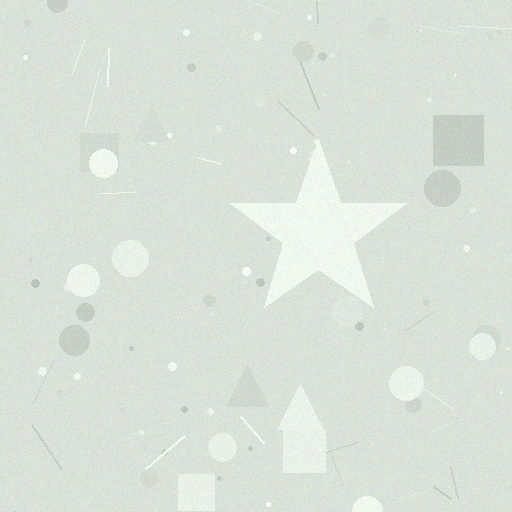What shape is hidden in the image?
A star is hidden in the image.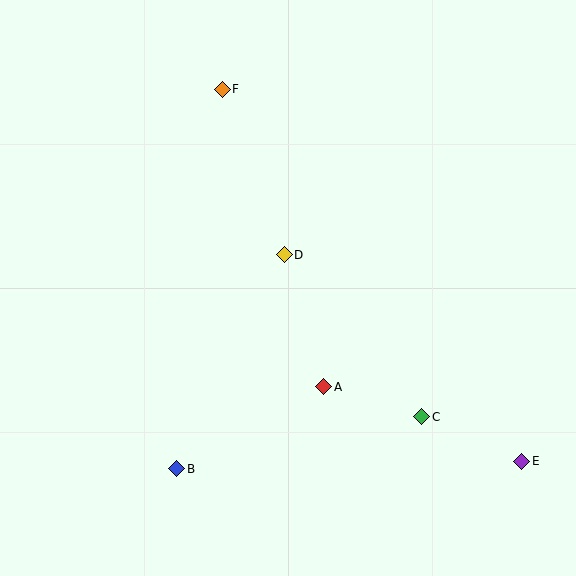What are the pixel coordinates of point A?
Point A is at (324, 387).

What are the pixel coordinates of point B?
Point B is at (177, 469).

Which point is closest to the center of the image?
Point D at (284, 255) is closest to the center.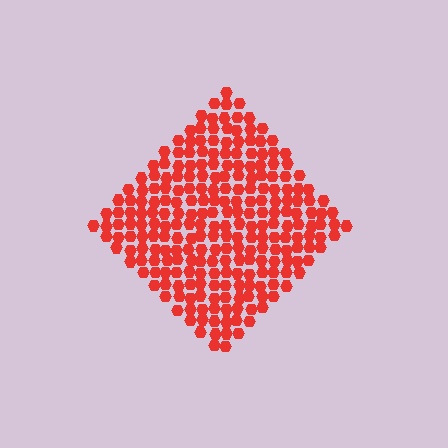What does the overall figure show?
The overall figure shows a diamond.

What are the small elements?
The small elements are hexagons.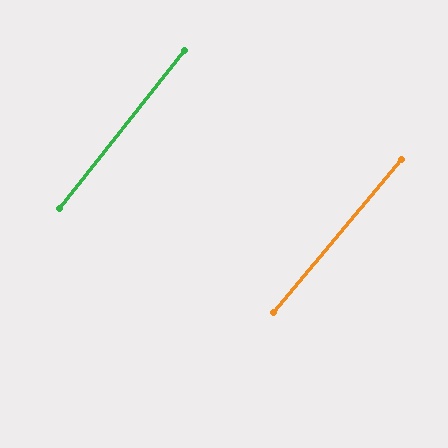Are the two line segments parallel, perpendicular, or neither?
Parallel — their directions differ by only 1.8°.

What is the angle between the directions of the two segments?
Approximately 2 degrees.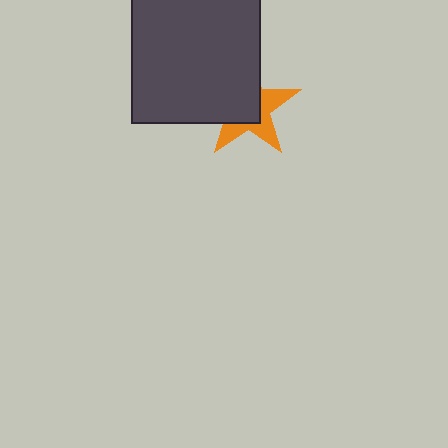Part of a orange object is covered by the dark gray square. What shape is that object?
It is a star.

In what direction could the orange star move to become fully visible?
The orange star could move toward the lower-right. That would shift it out from behind the dark gray square entirely.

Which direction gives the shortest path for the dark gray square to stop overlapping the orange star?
Moving toward the upper-left gives the shortest separation.